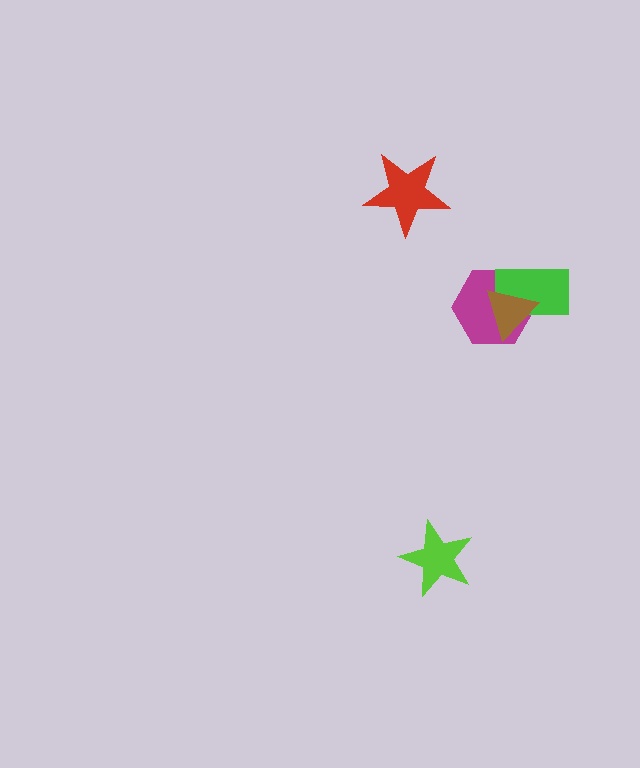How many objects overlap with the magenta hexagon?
2 objects overlap with the magenta hexagon.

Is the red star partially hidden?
No, no other shape covers it.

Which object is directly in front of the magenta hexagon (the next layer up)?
The green rectangle is directly in front of the magenta hexagon.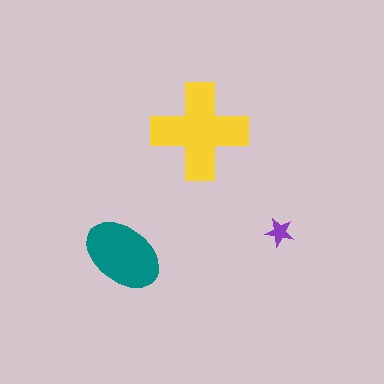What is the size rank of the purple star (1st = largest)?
3rd.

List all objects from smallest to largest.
The purple star, the teal ellipse, the yellow cross.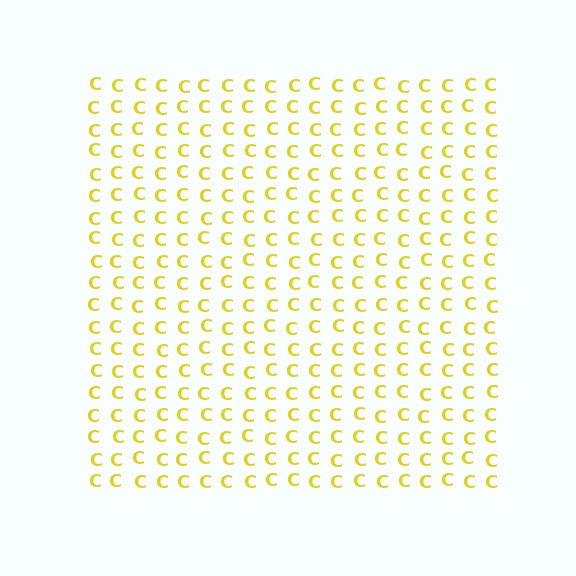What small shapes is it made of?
It is made of small letter C's.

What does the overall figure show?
The overall figure shows a square.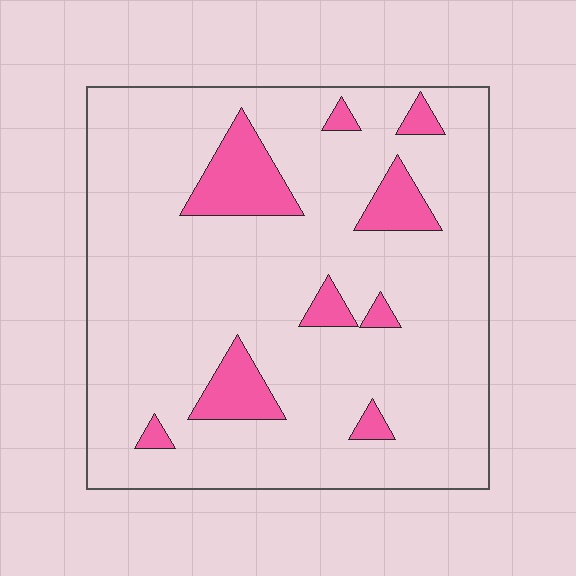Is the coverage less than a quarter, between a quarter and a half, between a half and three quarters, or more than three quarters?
Less than a quarter.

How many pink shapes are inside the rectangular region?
9.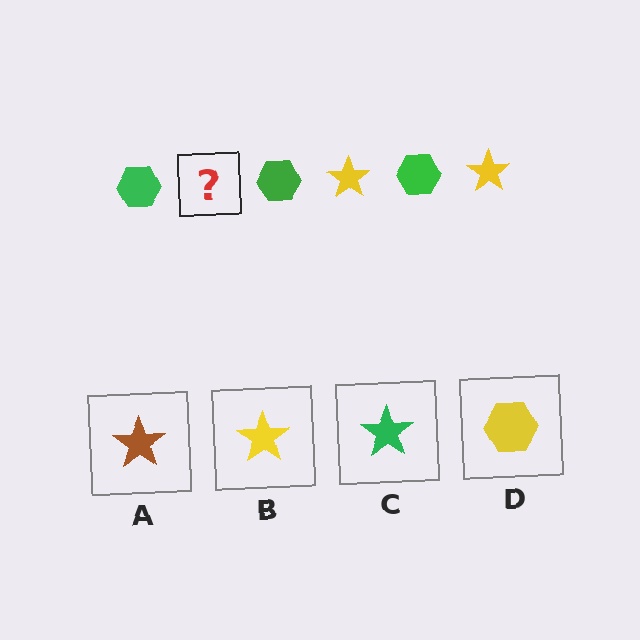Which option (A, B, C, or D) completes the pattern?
B.